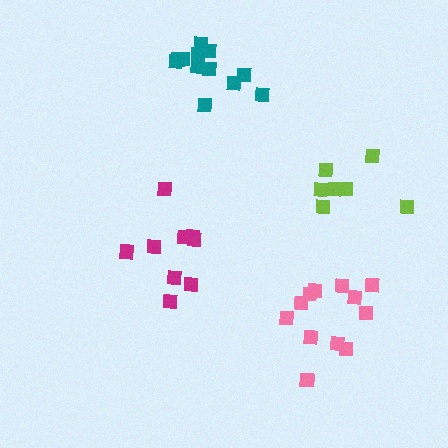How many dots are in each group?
Group 1: 9 dots, Group 2: 12 dots, Group 3: 12 dots, Group 4: 7 dots (40 total).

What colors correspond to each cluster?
The clusters are colored: magenta, pink, teal, lime.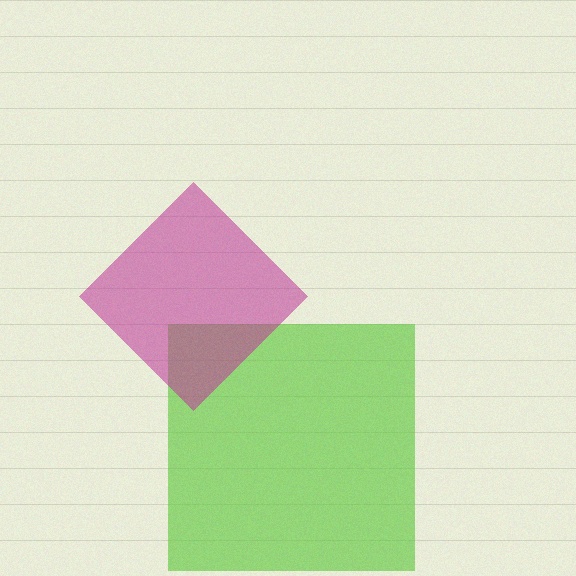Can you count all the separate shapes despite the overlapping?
Yes, there are 2 separate shapes.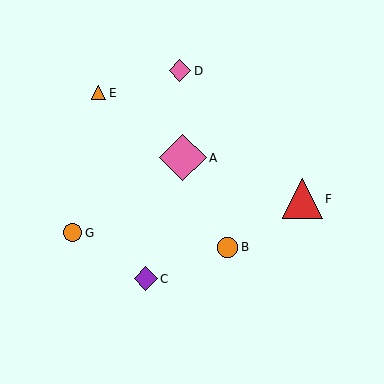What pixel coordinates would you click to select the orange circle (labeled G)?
Click at (73, 233) to select the orange circle G.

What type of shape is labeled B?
Shape B is an orange circle.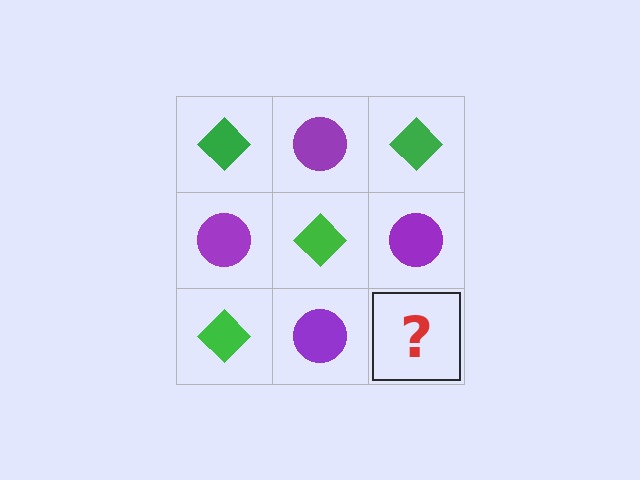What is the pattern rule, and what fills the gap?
The rule is that it alternates green diamond and purple circle in a checkerboard pattern. The gap should be filled with a green diamond.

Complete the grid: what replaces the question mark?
The question mark should be replaced with a green diamond.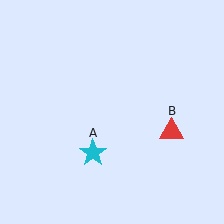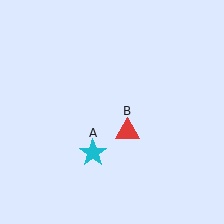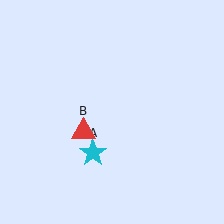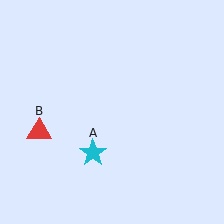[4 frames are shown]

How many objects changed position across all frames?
1 object changed position: red triangle (object B).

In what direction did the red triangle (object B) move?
The red triangle (object B) moved left.